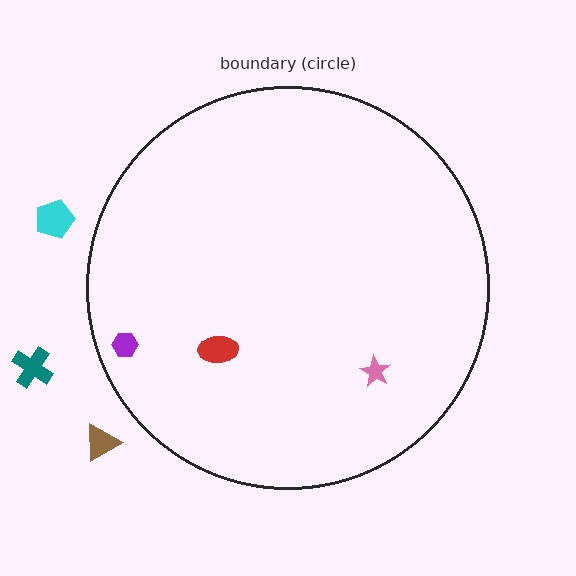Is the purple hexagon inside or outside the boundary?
Inside.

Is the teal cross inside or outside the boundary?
Outside.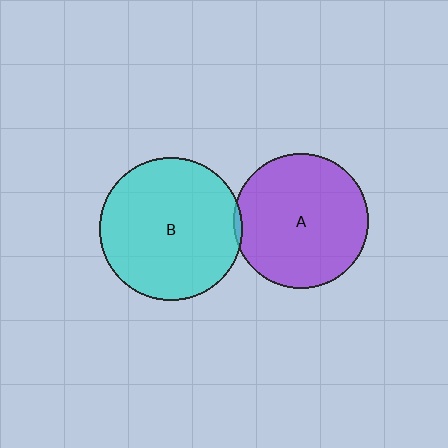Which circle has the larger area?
Circle B (cyan).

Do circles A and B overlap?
Yes.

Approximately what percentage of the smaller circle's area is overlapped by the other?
Approximately 5%.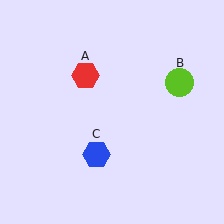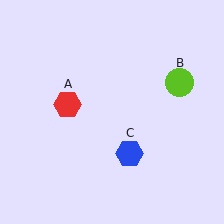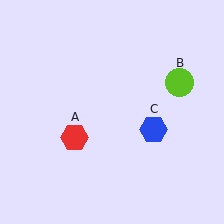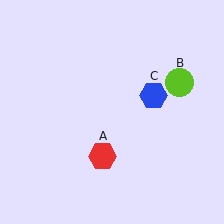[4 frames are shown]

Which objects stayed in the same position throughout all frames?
Lime circle (object B) remained stationary.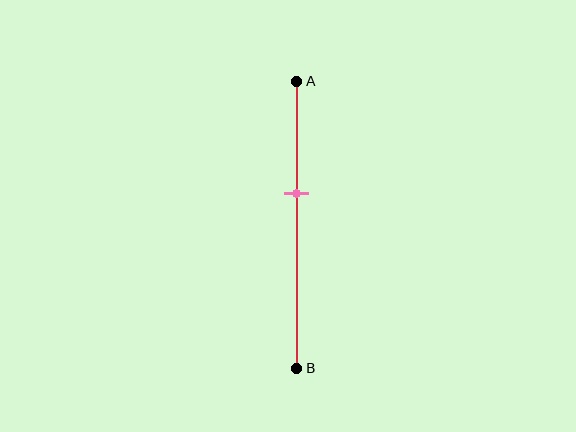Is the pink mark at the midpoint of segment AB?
No, the mark is at about 40% from A, not at the 50% midpoint.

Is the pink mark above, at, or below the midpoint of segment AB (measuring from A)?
The pink mark is above the midpoint of segment AB.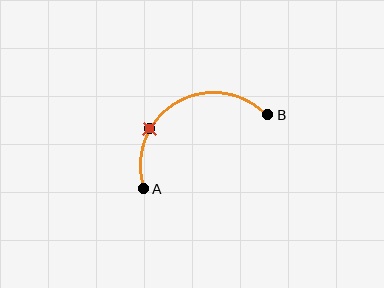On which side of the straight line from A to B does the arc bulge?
The arc bulges above the straight line connecting A and B.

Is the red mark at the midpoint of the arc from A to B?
No. The red mark lies on the arc but is closer to endpoint A. The arc midpoint would be at the point on the curve equidistant along the arc from both A and B.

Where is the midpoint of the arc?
The arc midpoint is the point on the curve farthest from the straight line joining A and B. It sits above that line.